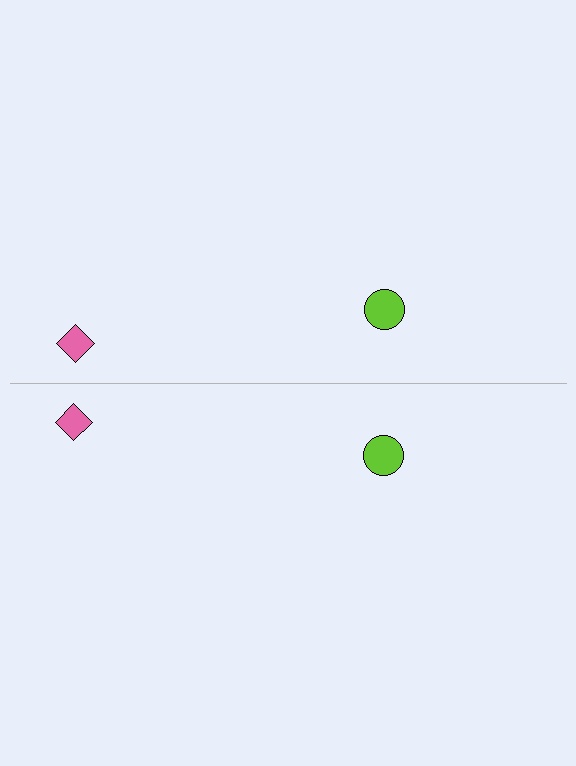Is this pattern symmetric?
Yes, this pattern has bilateral (reflection) symmetry.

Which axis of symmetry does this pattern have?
The pattern has a horizontal axis of symmetry running through the center of the image.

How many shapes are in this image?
There are 4 shapes in this image.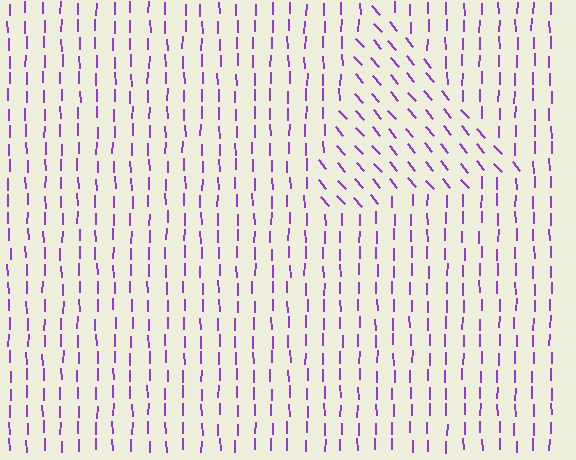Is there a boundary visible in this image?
Yes, there is a texture boundary formed by a change in line orientation.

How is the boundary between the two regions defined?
The boundary is defined purely by a change in line orientation (approximately 40 degrees difference). All lines are the same color and thickness.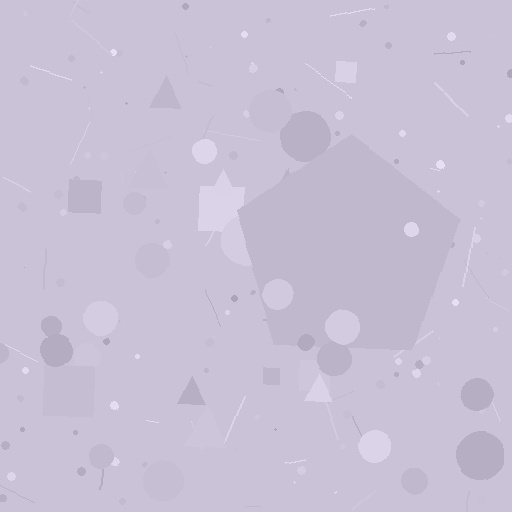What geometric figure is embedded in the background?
A pentagon is embedded in the background.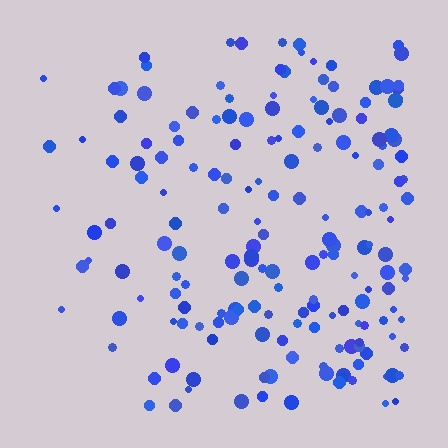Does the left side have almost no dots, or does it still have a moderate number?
Still a moderate number, just noticeably fewer than the right.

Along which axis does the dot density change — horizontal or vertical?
Horizontal.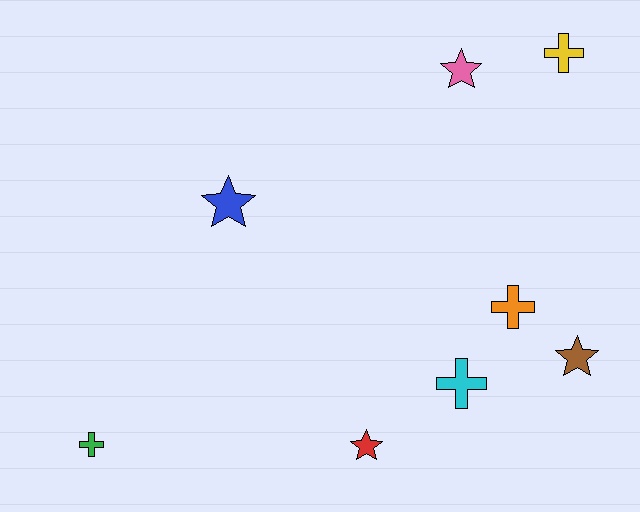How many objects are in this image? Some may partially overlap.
There are 8 objects.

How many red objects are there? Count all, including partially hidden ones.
There is 1 red object.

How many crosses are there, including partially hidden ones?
There are 4 crosses.